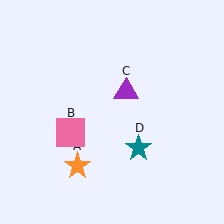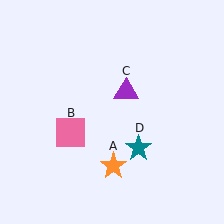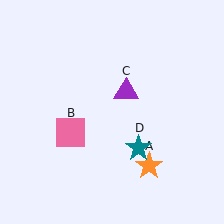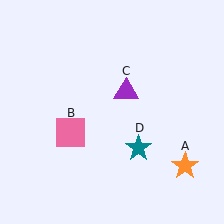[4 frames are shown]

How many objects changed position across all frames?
1 object changed position: orange star (object A).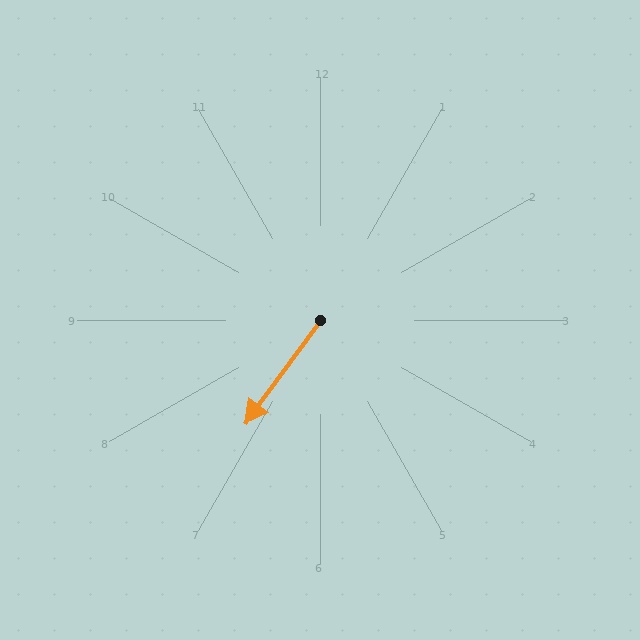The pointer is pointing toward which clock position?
Roughly 7 o'clock.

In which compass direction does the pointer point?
Southwest.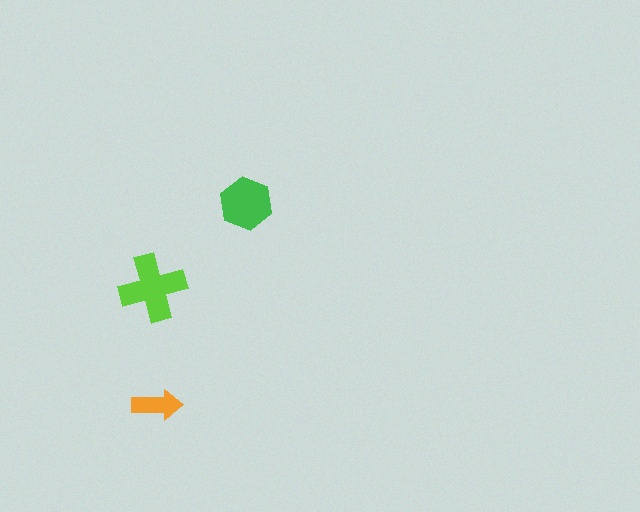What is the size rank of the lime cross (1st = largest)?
1st.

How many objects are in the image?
There are 3 objects in the image.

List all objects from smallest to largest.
The orange arrow, the green hexagon, the lime cross.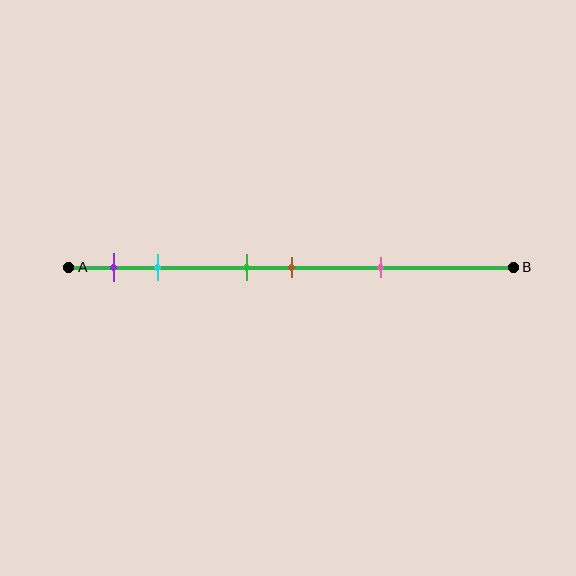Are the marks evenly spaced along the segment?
No, the marks are not evenly spaced.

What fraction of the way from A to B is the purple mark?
The purple mark is approximately 10% (0.1) of the way from A to B.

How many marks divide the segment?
There are 5 marks dividing the segment.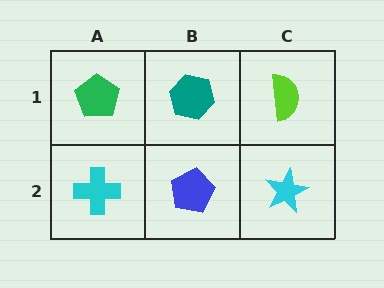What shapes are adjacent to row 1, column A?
A cyan cross (row 2, column A), a teal hexagon (row 1, column B).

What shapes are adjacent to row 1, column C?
A cyan star (row 2, column C), a teal hexagon (row 1, column B).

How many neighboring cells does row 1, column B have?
3.